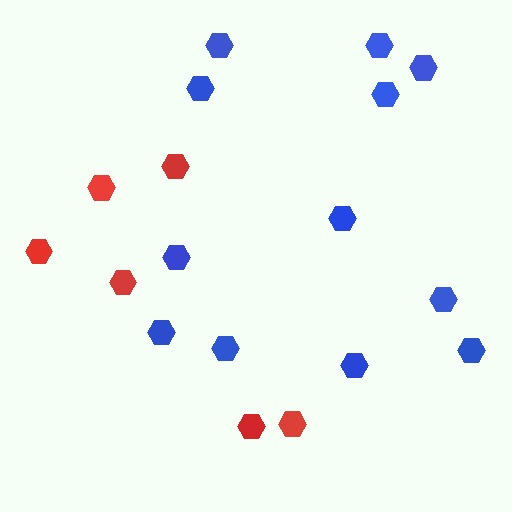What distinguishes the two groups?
There are 2 groups: one group of blue hexagons (12) and one group of red hexagons (6).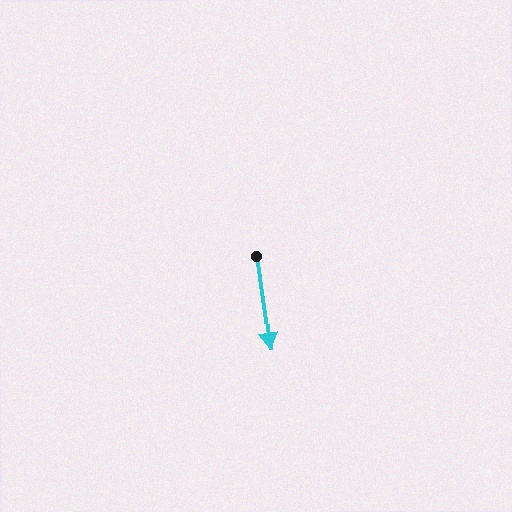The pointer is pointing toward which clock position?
Roughly 6 o'clock.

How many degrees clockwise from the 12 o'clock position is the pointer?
Approximately 172 degrees.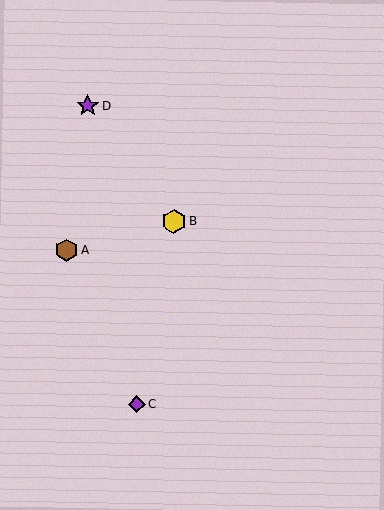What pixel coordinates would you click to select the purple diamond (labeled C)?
Click at (137, 404) to select the purple diamond C.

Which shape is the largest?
The yellow hexagon (labeled B) is the largest.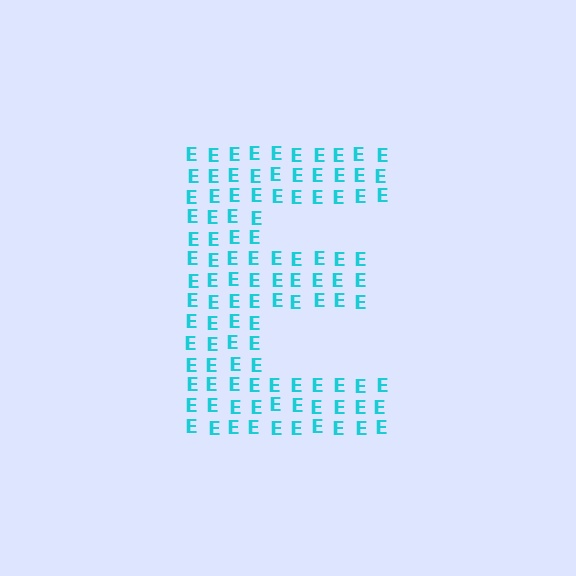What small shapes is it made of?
It is made of small letter E's.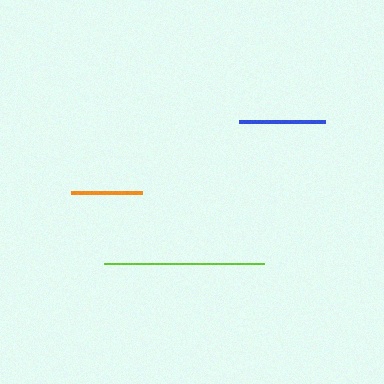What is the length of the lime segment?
The lime segment is approximately 161 pixels long.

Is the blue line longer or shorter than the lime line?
The lime line is longer than the blue line.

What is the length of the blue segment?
The blue segment is approximately 86 pixels long.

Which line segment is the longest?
The lime line is the longest at approximately 161 pixels.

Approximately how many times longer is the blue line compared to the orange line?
The blue line is approximately 1.2 times the length of the orange line.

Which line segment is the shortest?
The orange line is the shortest at approximately 71 pixels.